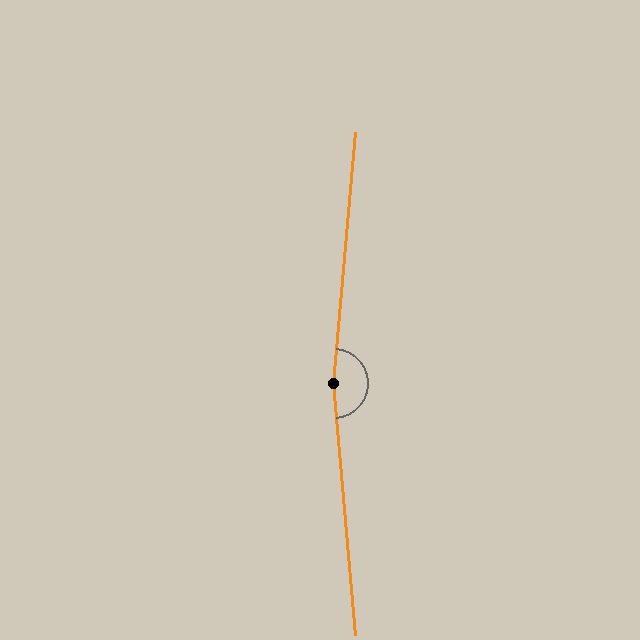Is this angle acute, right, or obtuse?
It is obtuse.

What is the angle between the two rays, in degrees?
Approximately 170 degrees.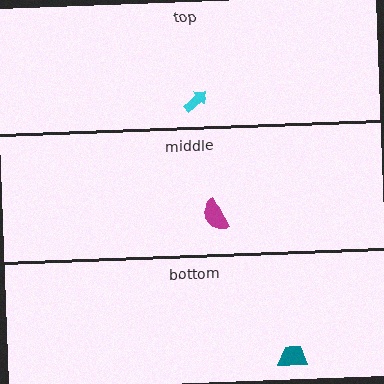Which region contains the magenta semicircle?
The middle region.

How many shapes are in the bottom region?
1.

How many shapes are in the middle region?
1.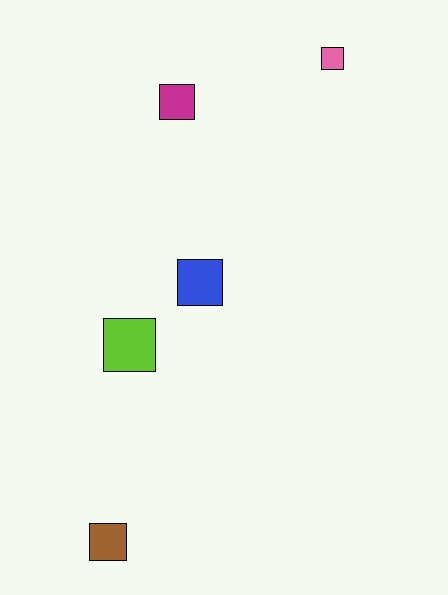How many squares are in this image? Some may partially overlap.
There are 5 squares.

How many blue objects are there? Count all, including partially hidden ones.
There is 1 blue object.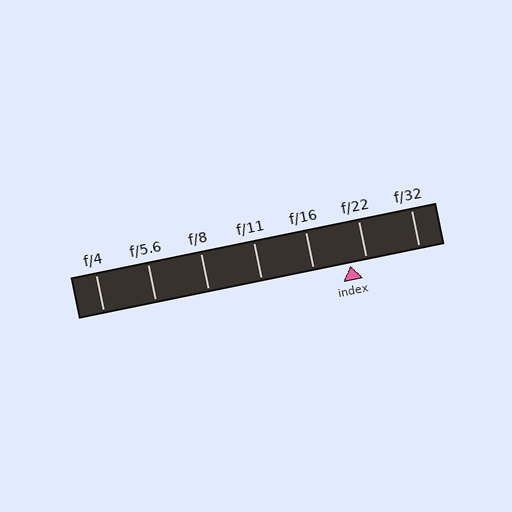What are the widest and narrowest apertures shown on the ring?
The widest aperture shown is f/4 and the narrowest is f/32.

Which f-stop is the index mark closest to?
The index mark is closest to f/22.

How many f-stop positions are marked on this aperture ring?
There are 7 f-stop positions marked.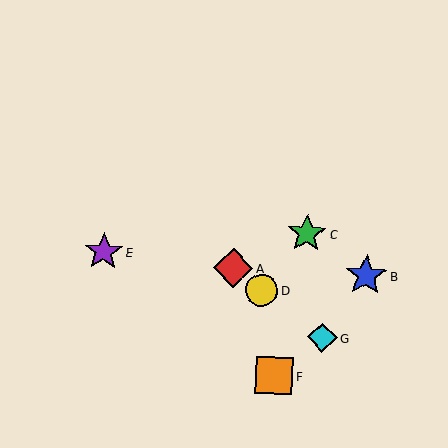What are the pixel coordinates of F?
Object F is at (274, 376).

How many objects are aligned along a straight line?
3 objects (A, D, G) are aligned along a straight line.